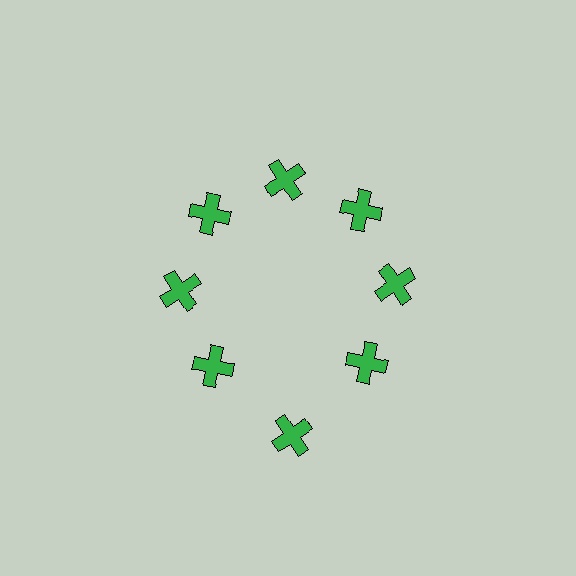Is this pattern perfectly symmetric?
No. The 8 green crosses are arranged in a ring, but one element near the 6 o'clock position is pushed outward from the center, breaking the 8-fold rotational symmetry.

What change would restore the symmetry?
The symmetry would be restored by moving it inward, back onto the ring so that all 8 crosses sit at equal angles and equal distance from the center.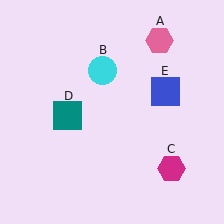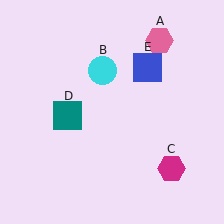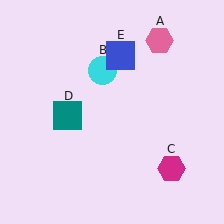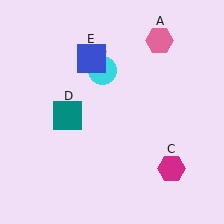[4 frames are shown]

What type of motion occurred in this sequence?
The blue square (object E) rotated counterclockwise around the center of the scene.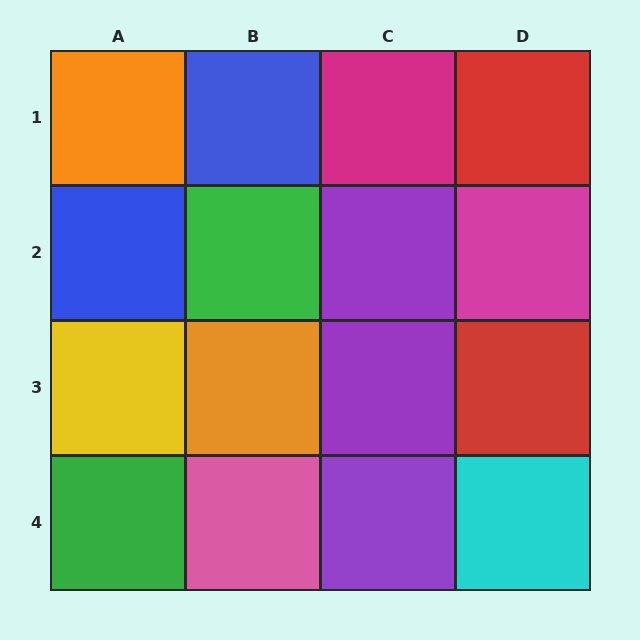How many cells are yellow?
1 cell is yellow.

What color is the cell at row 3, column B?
Orange.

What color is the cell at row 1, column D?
Red.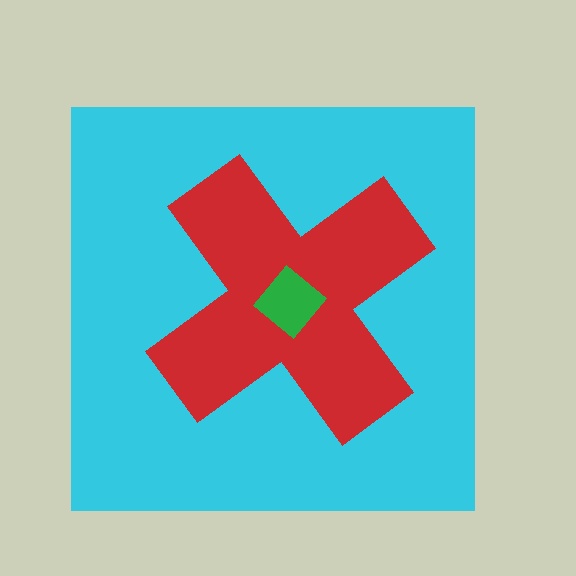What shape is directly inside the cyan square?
The red cross.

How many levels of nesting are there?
3.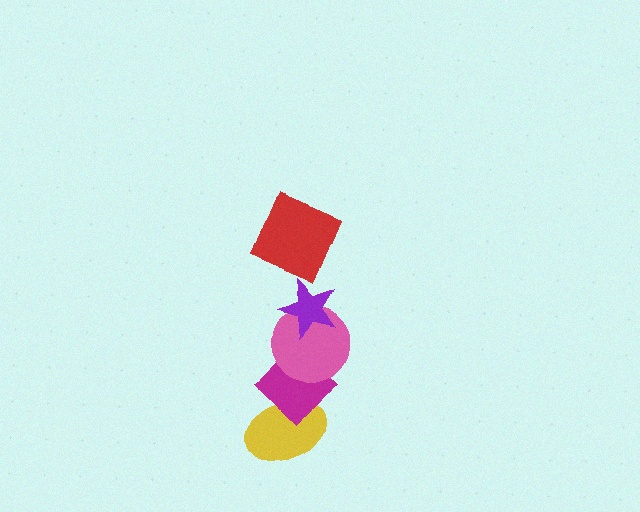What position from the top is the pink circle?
The pink circle is 3rd from the top.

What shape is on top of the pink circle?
The purple star is on top of the pink circle.